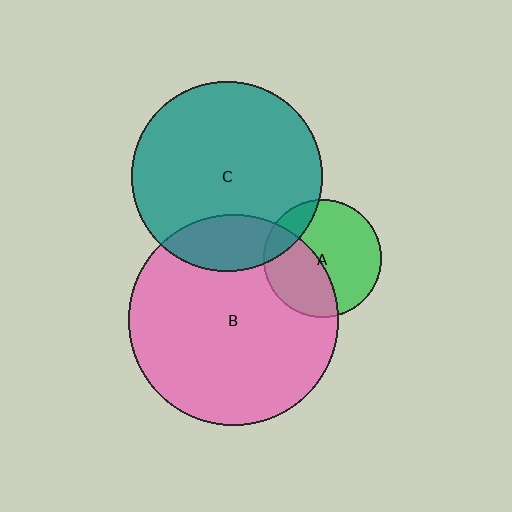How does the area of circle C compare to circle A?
Approximately 2.6 times.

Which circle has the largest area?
Circle B (pink).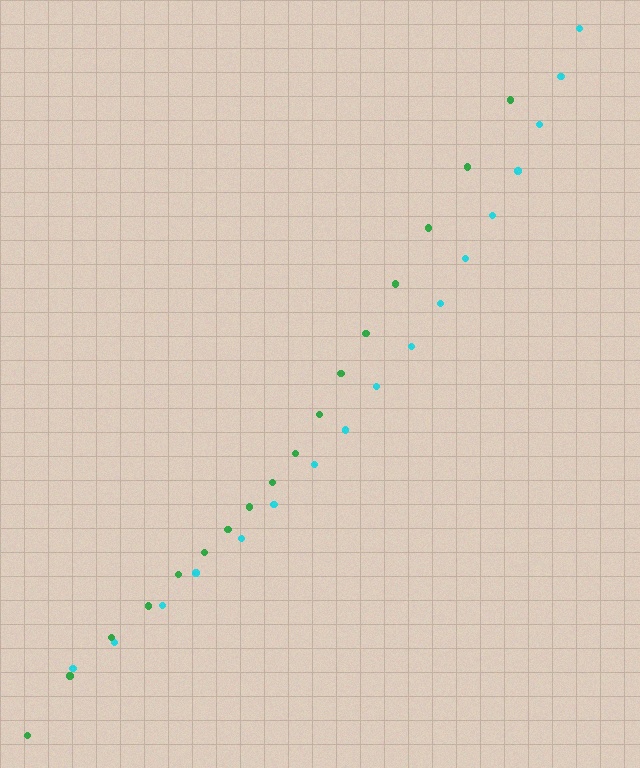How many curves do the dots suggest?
There are 2 distinct paths.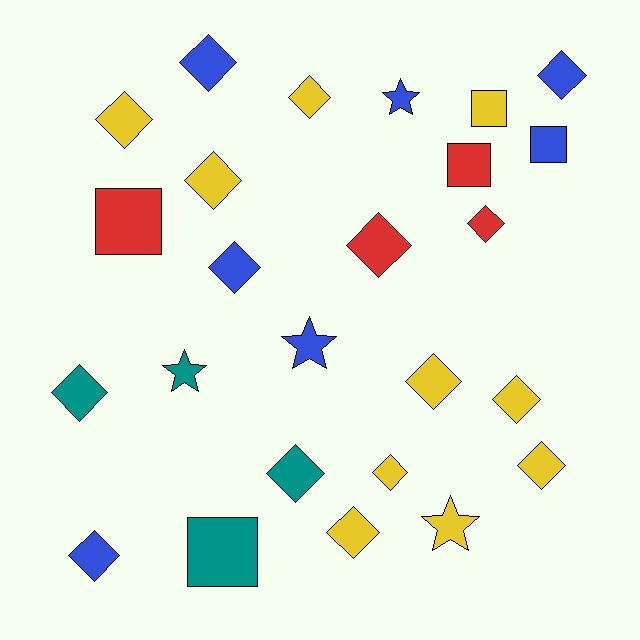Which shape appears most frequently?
Diamond, with 16 objects.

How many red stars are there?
There are no red stars.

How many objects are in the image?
There are 25 objects.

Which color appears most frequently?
Yellow, with 10 objects.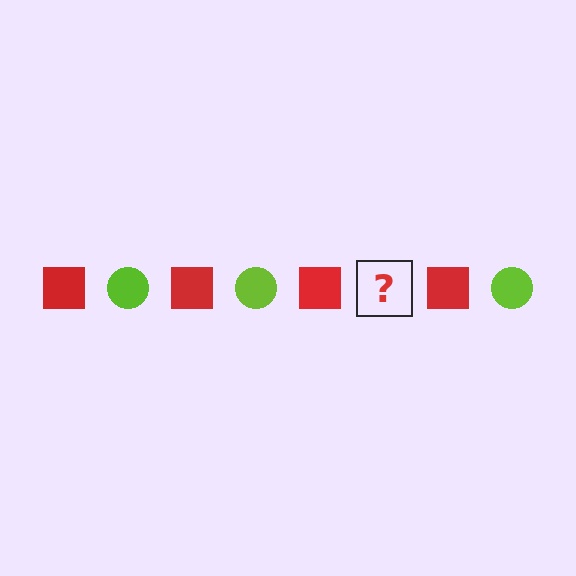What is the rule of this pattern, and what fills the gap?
The rule is that the pattern alternates between red square and lime circle. The gap should be filled with a lime circle.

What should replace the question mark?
The question mark should be replaced with a lime circle.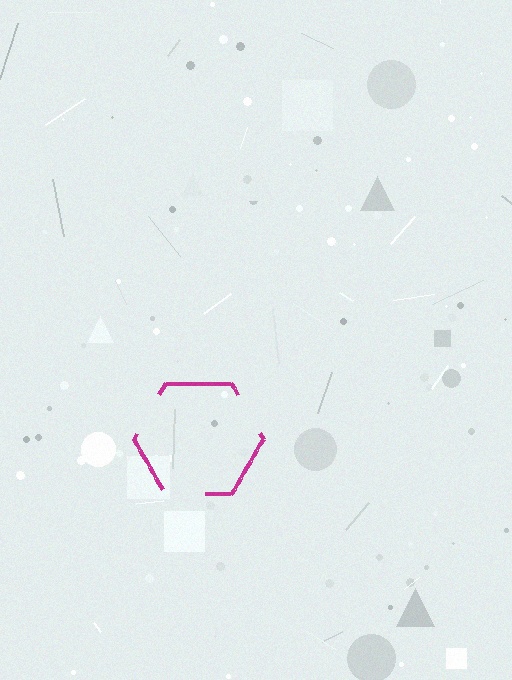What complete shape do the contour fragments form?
The contour fragments form a hexagon.